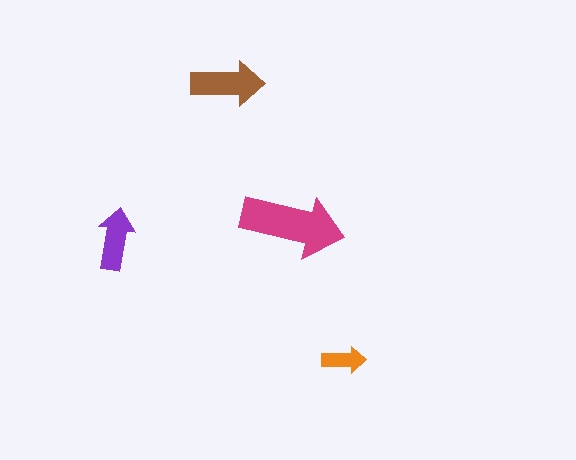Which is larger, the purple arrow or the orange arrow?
The purple one.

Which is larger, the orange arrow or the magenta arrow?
The magenta one.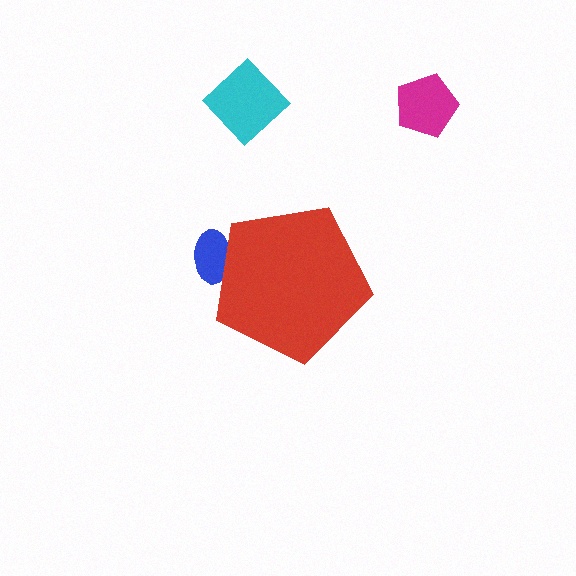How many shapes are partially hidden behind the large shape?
1 shape is partially hidden.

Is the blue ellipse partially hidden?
Yes, the blue ellipse is partially hidden behind the red pentagon.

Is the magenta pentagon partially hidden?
No, the magenta pentagon is fully visible.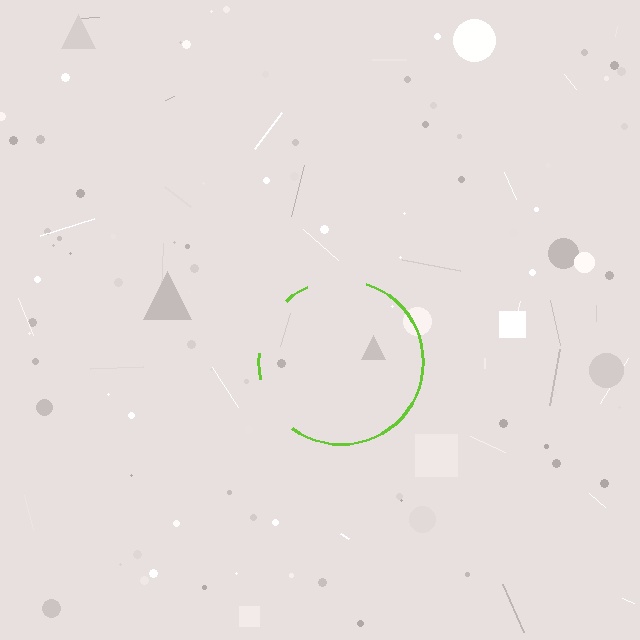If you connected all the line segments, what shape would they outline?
They would outline a circle.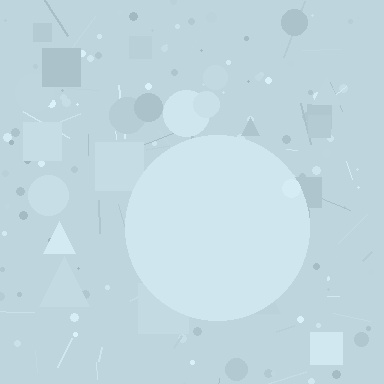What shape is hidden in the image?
A circle is hidden in the image.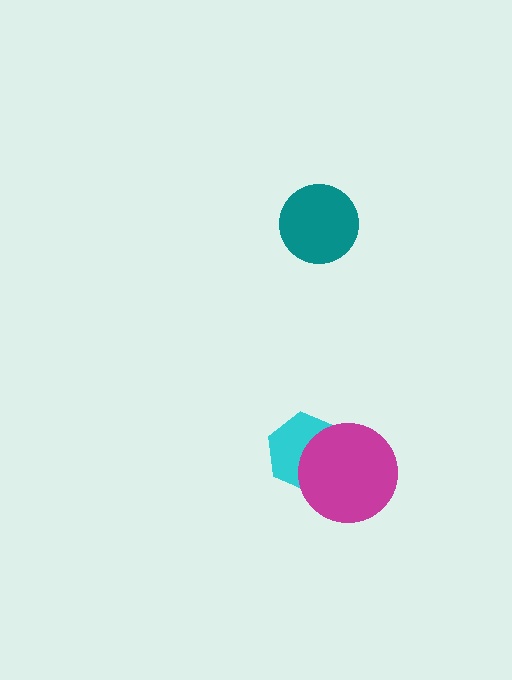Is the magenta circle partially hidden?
No, no other shape covers it.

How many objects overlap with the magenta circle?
1 object overlaps with the magenta circle.